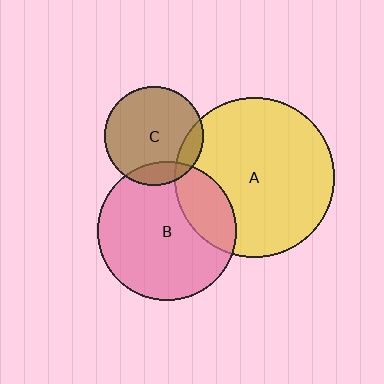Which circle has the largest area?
Circle A (yellow).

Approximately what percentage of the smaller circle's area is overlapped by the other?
Approximately 10%.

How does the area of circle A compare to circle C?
Approximately 2.6 times.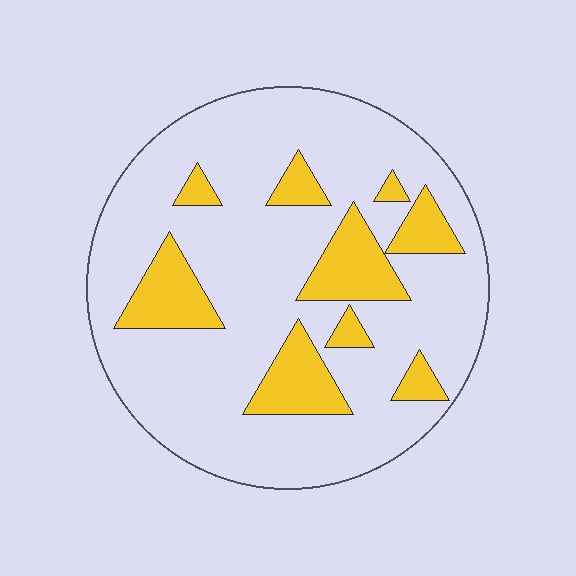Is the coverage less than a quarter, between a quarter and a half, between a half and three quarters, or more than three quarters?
Less than a quarter.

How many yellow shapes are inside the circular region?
9.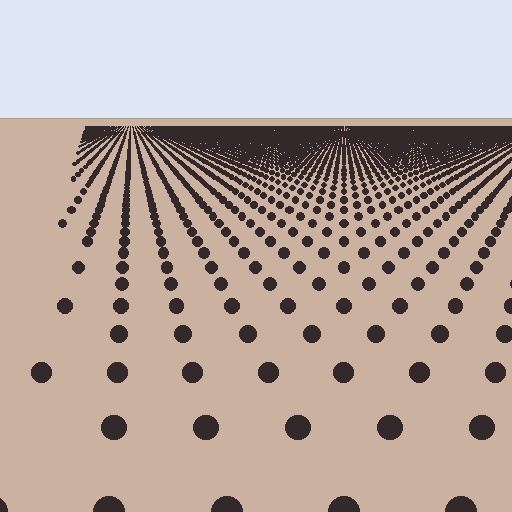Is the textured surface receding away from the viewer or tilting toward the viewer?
The surface is receding away from the viewer. Texture elements get smaller and denser toward the top.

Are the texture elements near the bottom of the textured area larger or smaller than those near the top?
Larger. Near the bottom, elements are closer to the viewer and appear at a bigger on-screen size.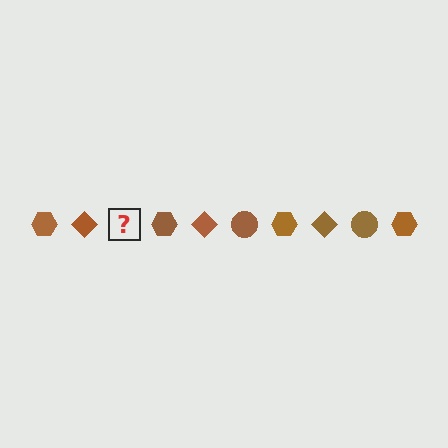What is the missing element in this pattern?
The missing element is a brown circle.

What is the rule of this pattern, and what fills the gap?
The rule is that the pattern cycles through hexagon, diamond, circle shapes in brown. The gap should be filled with a brown circle.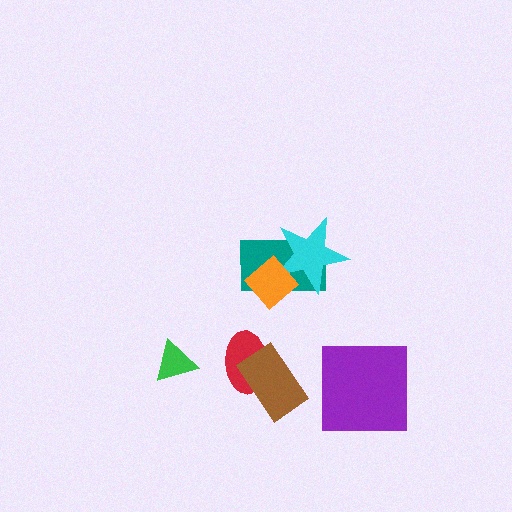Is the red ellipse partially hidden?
Yes, it is partially covered by another shape.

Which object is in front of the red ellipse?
The brown rectangle is in front of the red ellipse.